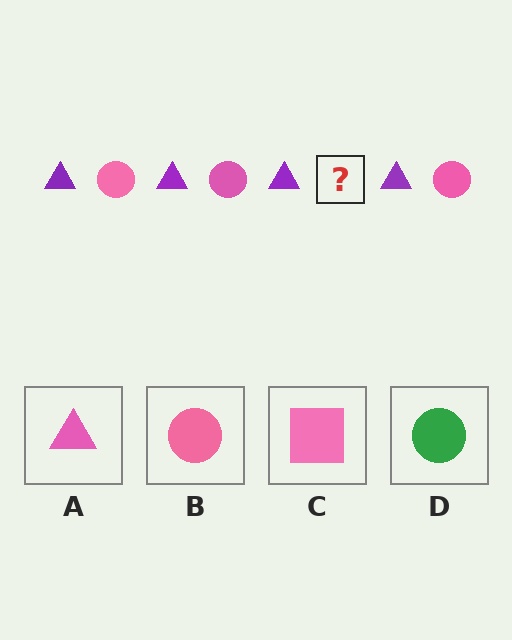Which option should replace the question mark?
Option B.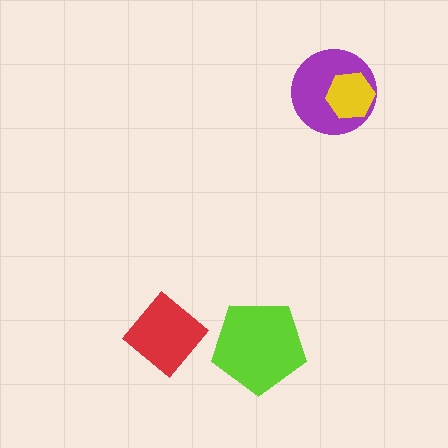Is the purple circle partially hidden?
Yes, it is partially covered by another shape.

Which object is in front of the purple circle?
The yellow hexagon is in front of the purple circle.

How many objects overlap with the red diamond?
0 objects overlap with the red diamond.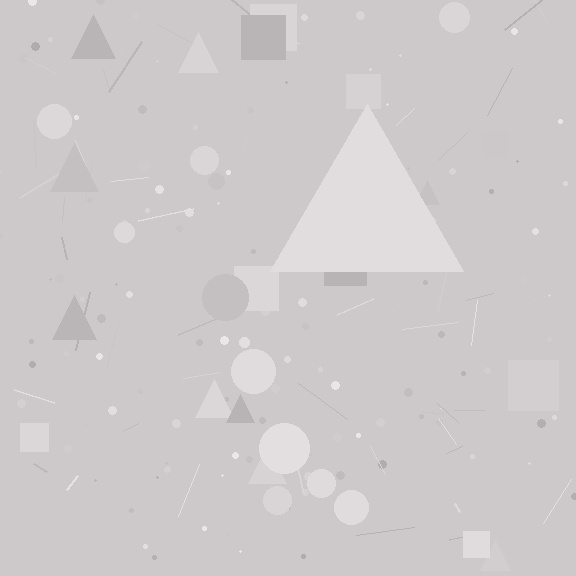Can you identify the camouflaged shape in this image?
The camouflaged shape is a triangle.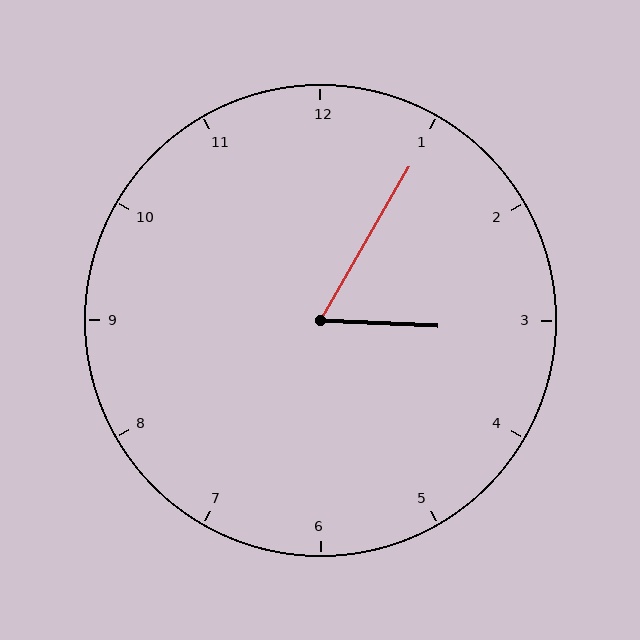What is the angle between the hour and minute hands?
Approximately 62 degrees.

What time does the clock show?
3:05.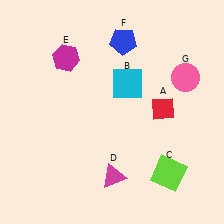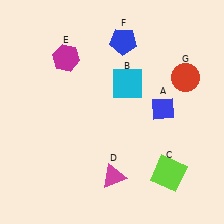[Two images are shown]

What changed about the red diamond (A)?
In Image 1, A is red. In Image 2, it changed to blue.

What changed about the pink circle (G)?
In Image 1, G is pink. In Image 2, it changed to red.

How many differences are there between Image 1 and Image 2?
There are 2 differences between the two images.